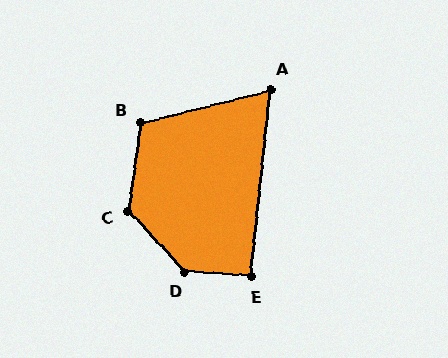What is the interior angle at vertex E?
Approximately 92 degrees (approximately right).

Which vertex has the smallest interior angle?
A, at approximately 70 degrees.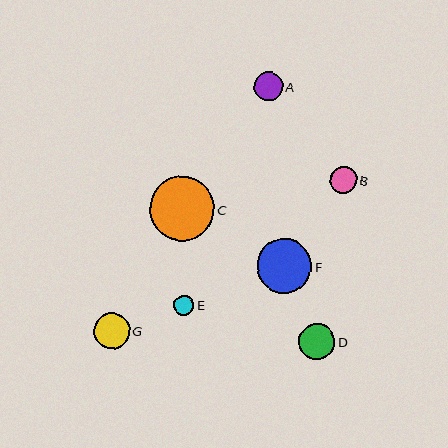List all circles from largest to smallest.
From largest to smallest: C, F, D, G, A, B, E.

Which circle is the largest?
Circle C is the largest with a size of approximately 64 pixels.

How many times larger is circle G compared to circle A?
Circle G is approximately 1.2 times the size of circle A.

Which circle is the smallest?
Circle E is the smallest with a size of approximately 20 pixels.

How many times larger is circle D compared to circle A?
Circle D is approximately 1.3 times the size of circle A.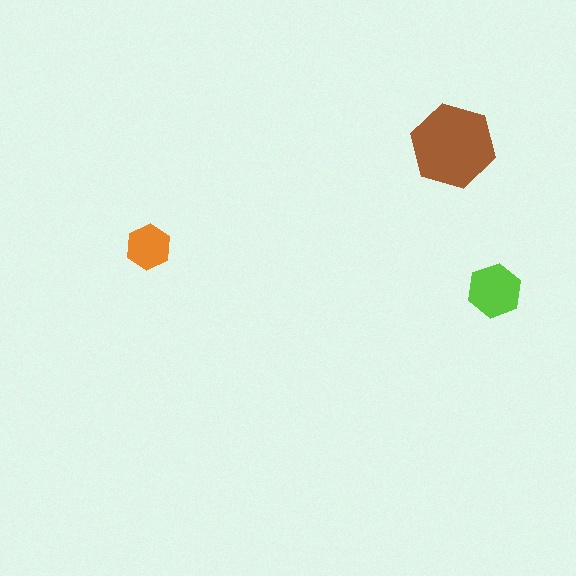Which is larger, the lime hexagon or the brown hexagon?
The brown one.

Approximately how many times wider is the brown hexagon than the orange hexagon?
About 2 times wider.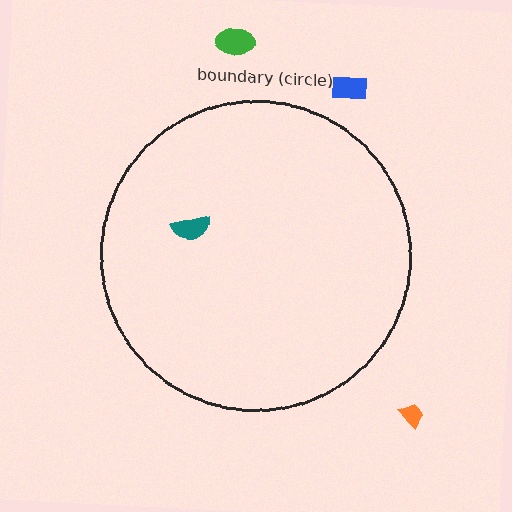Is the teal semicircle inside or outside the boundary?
Inside.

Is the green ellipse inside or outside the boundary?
Outside.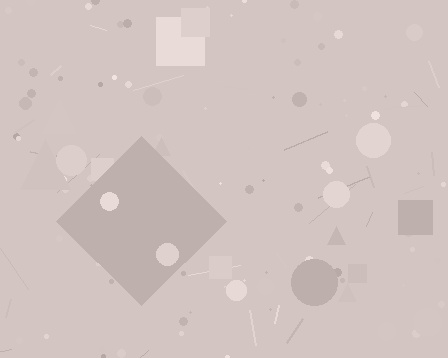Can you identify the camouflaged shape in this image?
The camouflaged shape is a diamond.